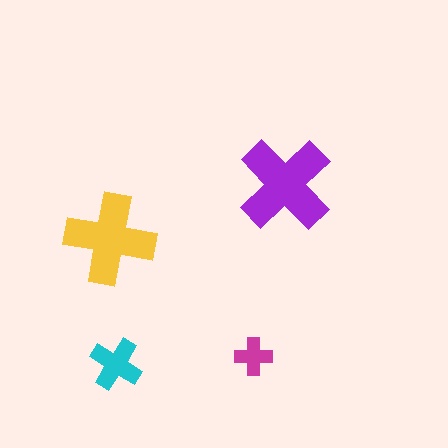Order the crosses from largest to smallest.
the purple one, the yellow one, the cyan one, the magenta one.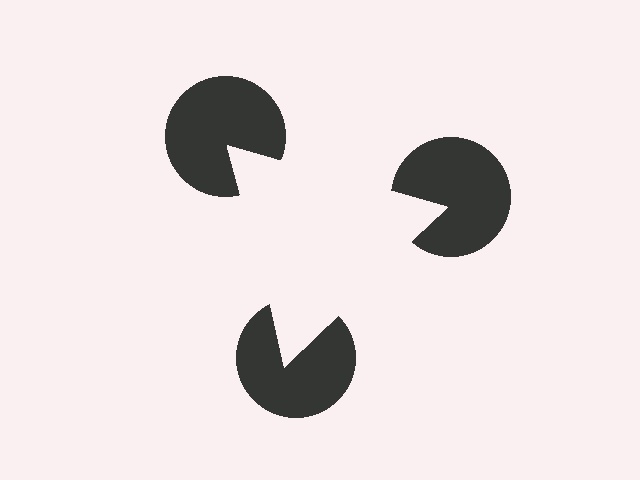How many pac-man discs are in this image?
There are 3 — one at each vertex of the illusory triangle.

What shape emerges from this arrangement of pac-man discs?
An illusory triangle — its edges are inferred from the aligned wedge cuts in the pac-man discs, not physically drawn.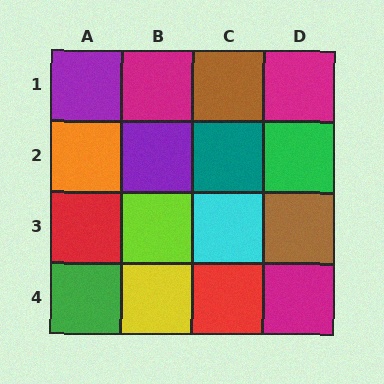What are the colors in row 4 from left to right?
Green, yellow, red, magenta.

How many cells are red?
2 cells are red.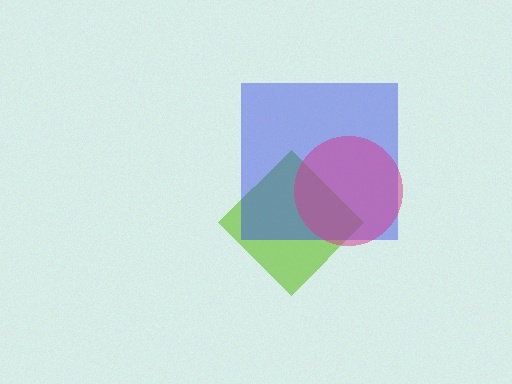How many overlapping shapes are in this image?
There are 3 overlapping shapes in the image.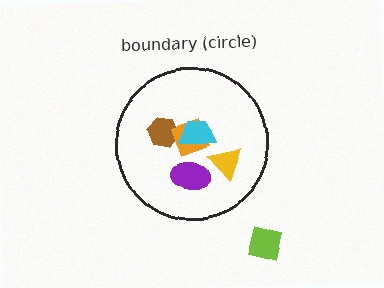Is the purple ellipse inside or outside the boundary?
Inside.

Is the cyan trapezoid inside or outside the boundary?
Inside.